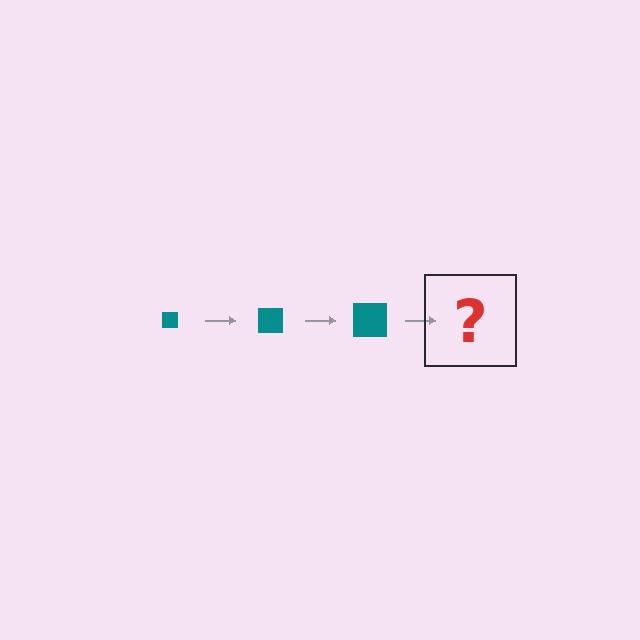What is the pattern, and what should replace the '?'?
The pattern is that the square gets progressively larger each step. The '?' should be a teal square, larger than the previous one.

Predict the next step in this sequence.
The next step is a teal square, larger than the previous one.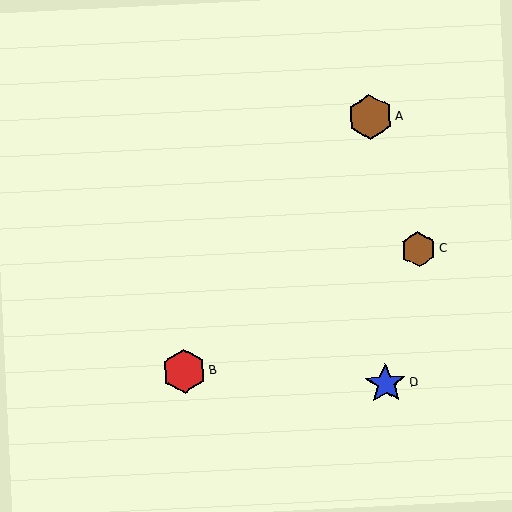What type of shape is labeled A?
Shape A is a brown hexagon.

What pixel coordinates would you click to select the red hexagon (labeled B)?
Click at (184, 372) to select the red hexagon B.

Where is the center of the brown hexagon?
The center of the brown hexagon is at (370, 117).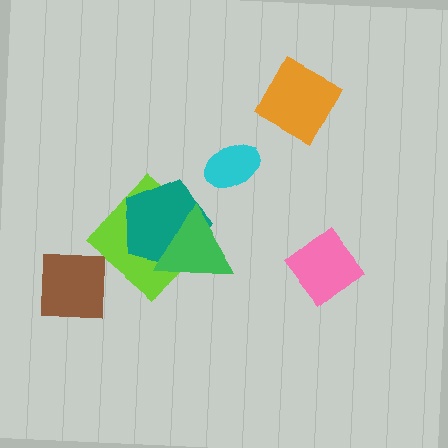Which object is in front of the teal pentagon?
The green triangle is in front of the teal pentagon.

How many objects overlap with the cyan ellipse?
0 objects overlap with the cyan ellipse.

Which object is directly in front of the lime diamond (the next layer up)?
The teal pentagon is directly in front of the lime diamond.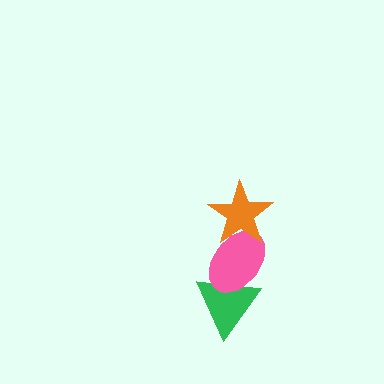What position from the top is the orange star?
The orange star is 1st from the top.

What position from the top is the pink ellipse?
The pink ellipse is 2nd from the top.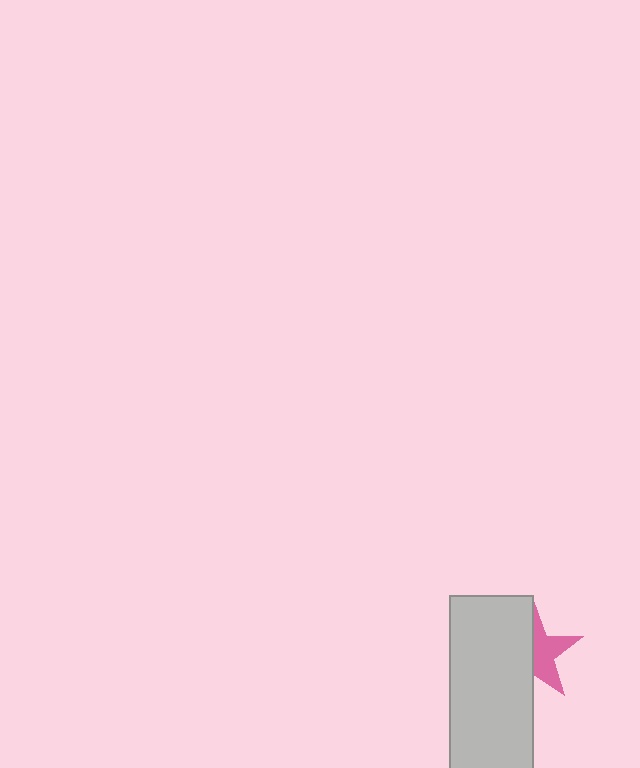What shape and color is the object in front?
The object in front is a light gray rectangle.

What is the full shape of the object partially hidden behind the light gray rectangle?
The partially hidden object is a pink star.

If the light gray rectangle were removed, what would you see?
You would see the complete pink star.